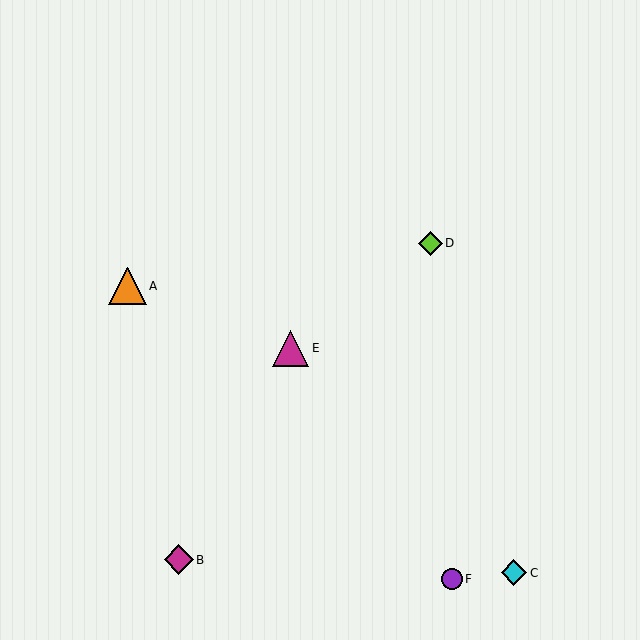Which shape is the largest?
The orange triangle (labeled A) is the largest.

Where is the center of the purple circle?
The center of the purple circle is at (452, 579).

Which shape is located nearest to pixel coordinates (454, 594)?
The purple circle (labeled F) at (452, 579) is nearest to that location.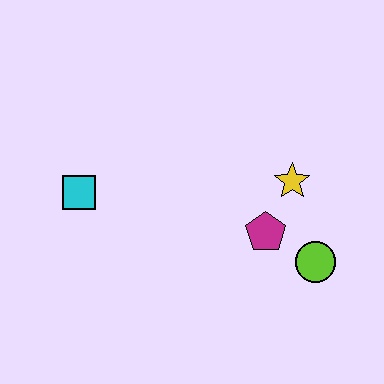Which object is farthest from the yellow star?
The cyan square is farthest from the yellow star.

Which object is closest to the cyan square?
The magenta pentagon is closest to the cyan square.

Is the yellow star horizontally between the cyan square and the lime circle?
Yes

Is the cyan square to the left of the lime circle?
Yes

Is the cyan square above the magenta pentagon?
Yes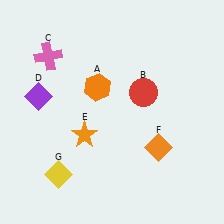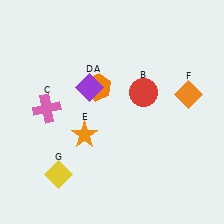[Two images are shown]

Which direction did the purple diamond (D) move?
The purple diamond (D) moved right.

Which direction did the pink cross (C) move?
The pink cross (C) moved down.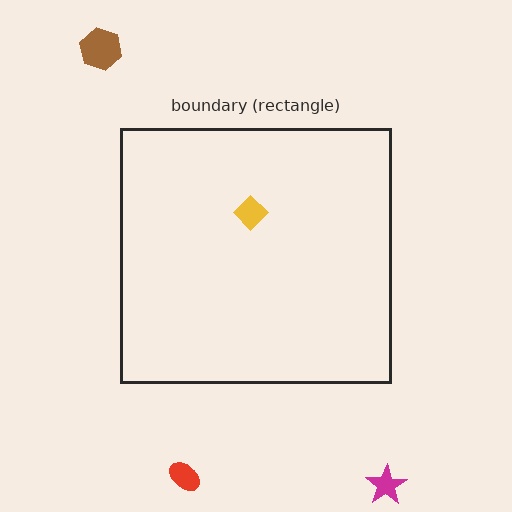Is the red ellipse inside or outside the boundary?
Outside.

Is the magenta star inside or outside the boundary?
Outside.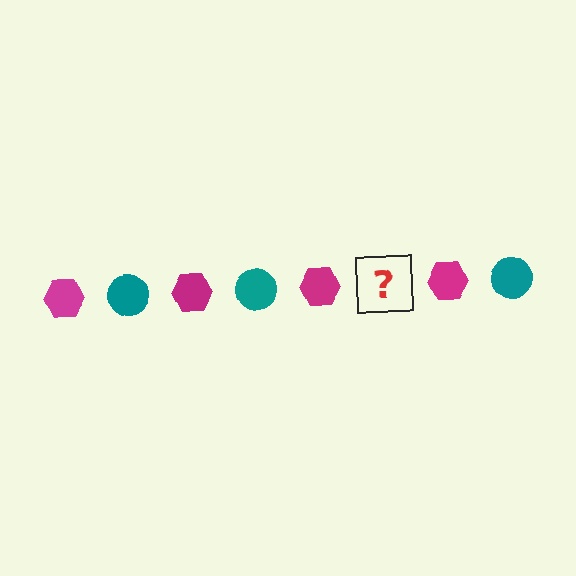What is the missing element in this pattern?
The missing element is a teal circle.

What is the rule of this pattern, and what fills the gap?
The rule is that the pattern alternates between magenta hexagon and teal circle. The gap should be filled with a teal circle.